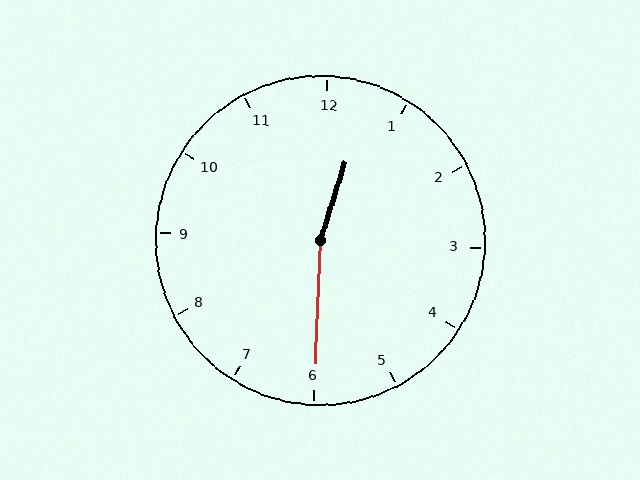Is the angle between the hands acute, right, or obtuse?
It is obtuse.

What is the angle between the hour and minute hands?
Approximately 165 degrees.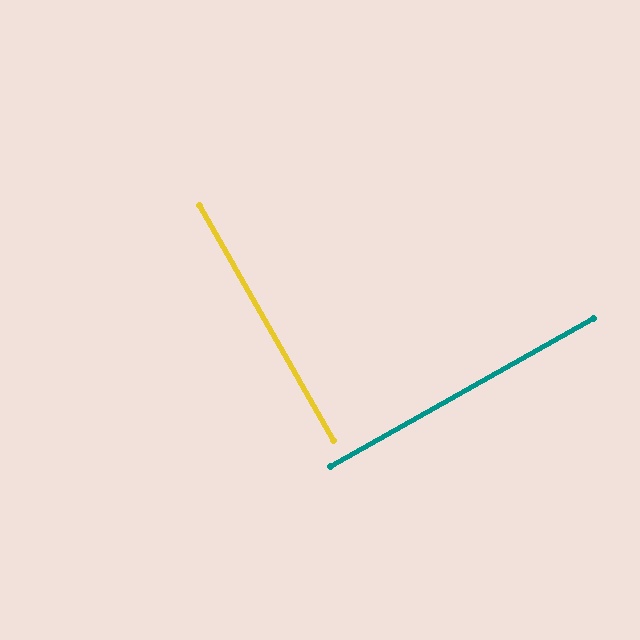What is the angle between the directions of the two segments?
Approximately 90 degrees.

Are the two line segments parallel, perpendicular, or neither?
Perpendicular — they meet at approximately 90°.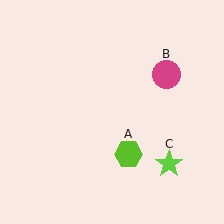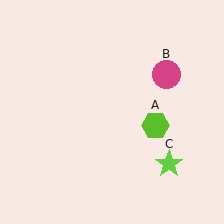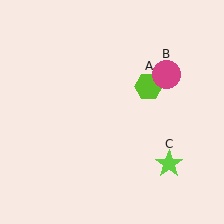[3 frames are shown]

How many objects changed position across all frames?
1 object changed position: lime hexagon (object A).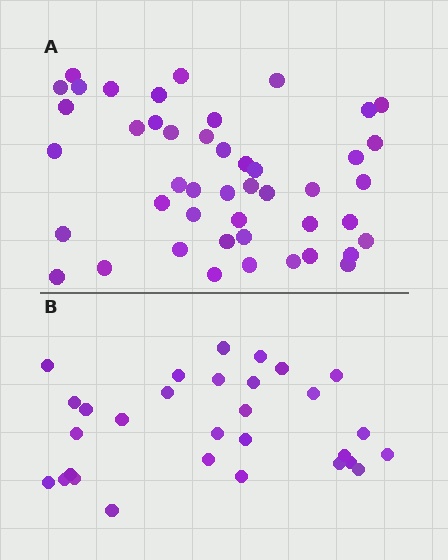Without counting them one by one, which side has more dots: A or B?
Region A (the top region) has more dots.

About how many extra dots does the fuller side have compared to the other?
Region A has approximately 15 more dots than region B.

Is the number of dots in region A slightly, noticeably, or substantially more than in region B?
Region A has substantially more. The ratio is roughly 1.5 to 1.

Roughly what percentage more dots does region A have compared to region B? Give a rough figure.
About 55% more.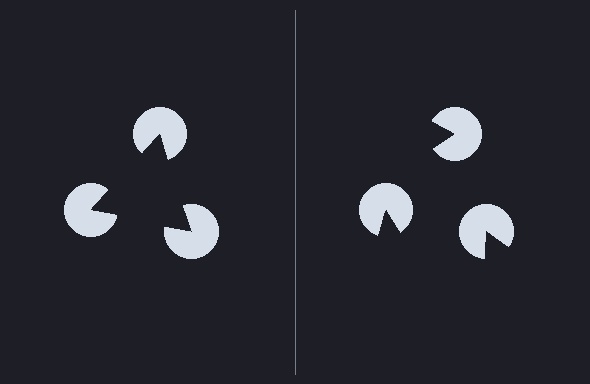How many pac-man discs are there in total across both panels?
6 — 3 on each side.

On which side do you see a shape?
An illusory triangle appears on the left side. On the right side the wedge cuts are rotated, so no coherent shape forms.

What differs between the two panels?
The pac-man discs are positioned identically on both sides; only the wedge orientations differ. On the left they align to a triangle; on the right they are misaligned.